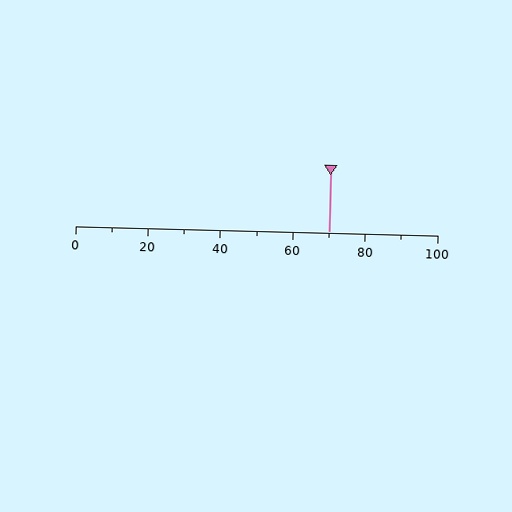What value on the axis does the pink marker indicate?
The marker indicates approximately 70.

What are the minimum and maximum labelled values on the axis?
The axis runs from 0 to 100.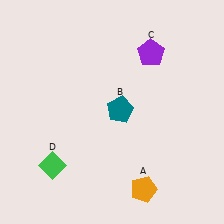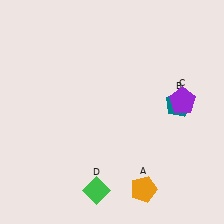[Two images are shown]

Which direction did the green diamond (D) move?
The green diamond (D) moved right.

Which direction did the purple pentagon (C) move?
The purple pentagon (C) moved down.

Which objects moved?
The objects that moved are: the teal pentagon (B), the purple pentagon (C), the green diamond (D).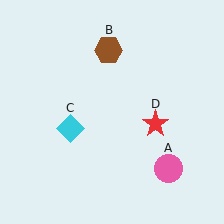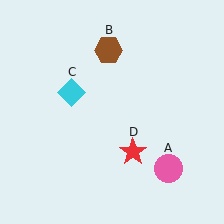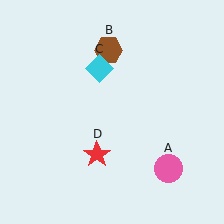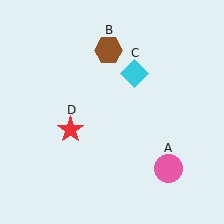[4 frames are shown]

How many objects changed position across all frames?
2 objects changed position: cyan diamond (object C), red star (object D).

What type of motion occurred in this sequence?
The cyan diamond (object C), red star (object D) rotated clockwise around the center of the scene.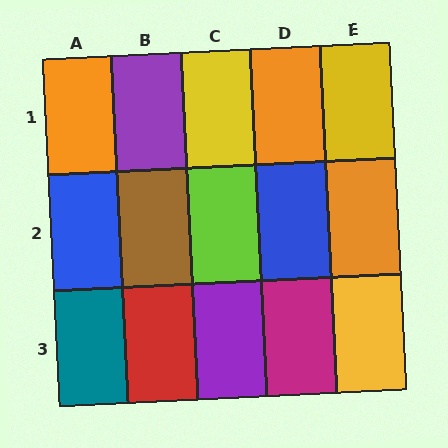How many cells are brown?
1 cell is brown.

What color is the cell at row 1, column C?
Yellow.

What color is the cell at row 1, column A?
Orange.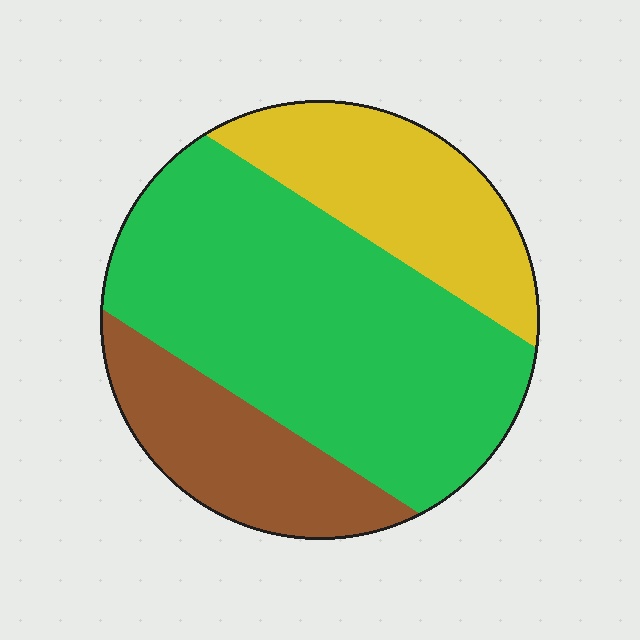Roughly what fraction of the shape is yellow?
Yellow takes up about one quarter (1/4) of the shape.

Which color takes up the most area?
Green, at roughly 55%.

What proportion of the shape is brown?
Brown takes up about one fifth (1/5) of the shape.